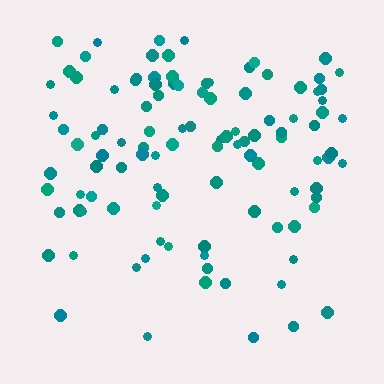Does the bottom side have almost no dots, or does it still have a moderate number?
Still a moderate number, just noticeably fewer than the top.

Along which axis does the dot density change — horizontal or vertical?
Vertical.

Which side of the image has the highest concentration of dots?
The top.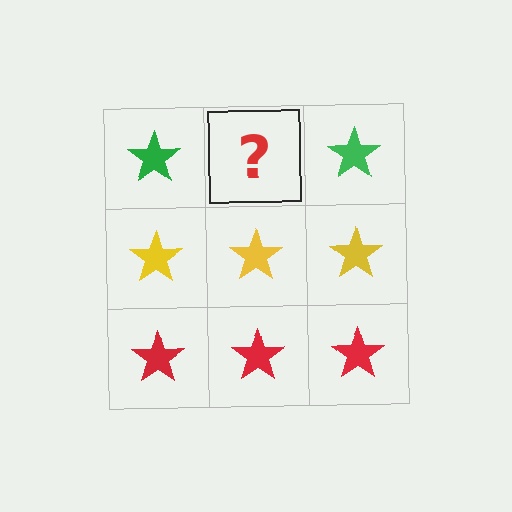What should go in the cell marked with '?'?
The missing cell should contain a green star.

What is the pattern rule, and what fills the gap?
The rule is that each row has a consistent color. The gap should be filled with a green star.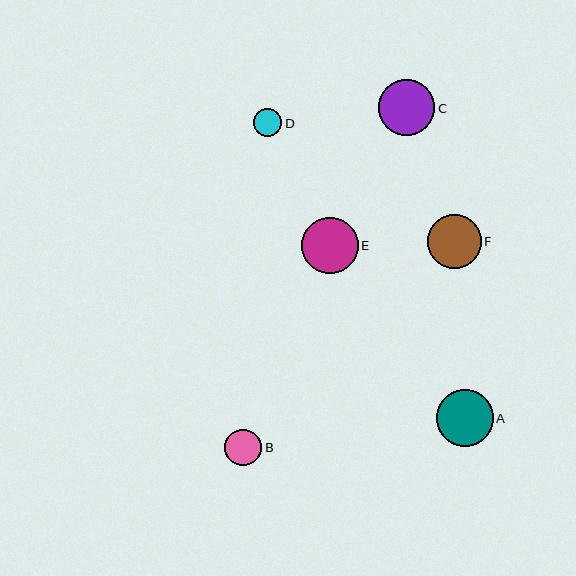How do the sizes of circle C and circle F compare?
Circle C and circle F are approximately the same size.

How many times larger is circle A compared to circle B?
Circle A is approximately 1.5 times the size of circle B.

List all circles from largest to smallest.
From largest to smallest: A, C, E, F, B, D.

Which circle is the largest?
Circle A is the largest with a size of approximately 57 pixels.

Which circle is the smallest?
Circle D is the smallest with a size of approximately 28 pixels.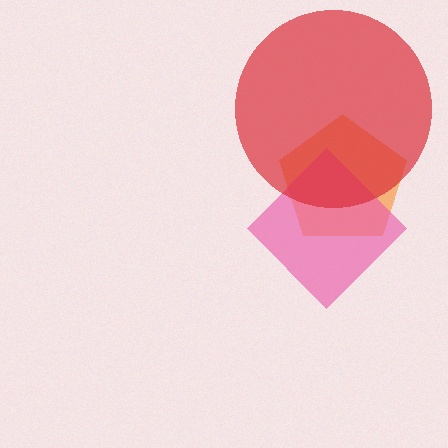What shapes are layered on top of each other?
The layered shapes are: an orange pentagon, a pink diamond, a red circle.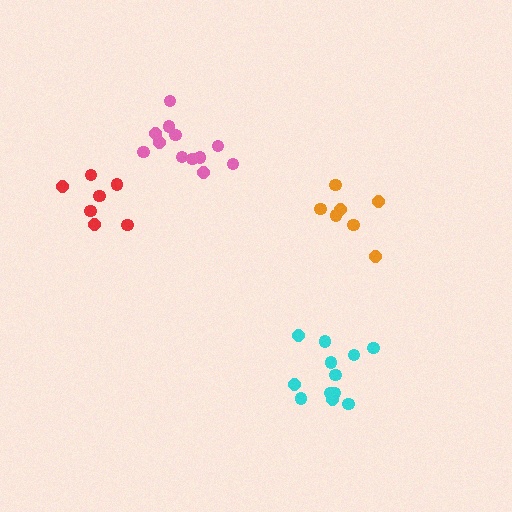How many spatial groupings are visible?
There are 4 spatial groupings.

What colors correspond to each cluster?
The clusters are colored: cyan, orange, pink, red.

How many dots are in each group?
Group 1: 12 dots, Group 2: 7 dots, Group 3: 12 dots, Group 4: 7 dots (38 total).